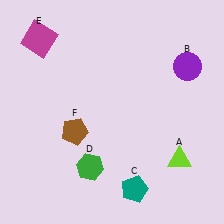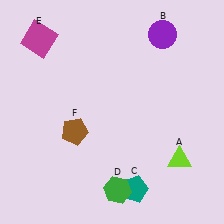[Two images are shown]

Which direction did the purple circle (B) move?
The purple circle (B) moved up.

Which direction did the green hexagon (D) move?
The green hexagon (D) moved right.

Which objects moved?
The objects that moved are: the purple circle (B), the green hexagon (D).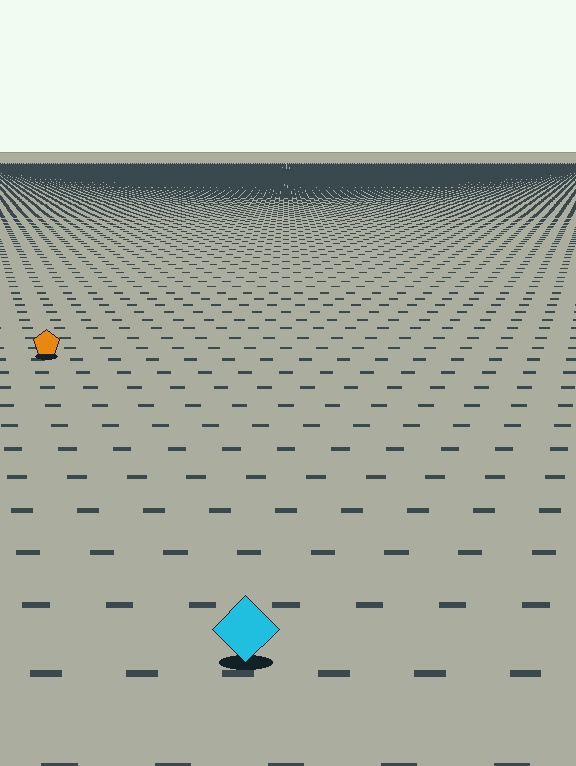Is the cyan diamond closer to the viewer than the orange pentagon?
Yes. The cyan diamond is closer — you can tell from the texture gradient: the ground texture is coarser near it.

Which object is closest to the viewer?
The cyan diamond is closest. The texture marks near it are larger and more spread out.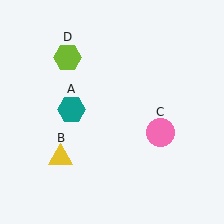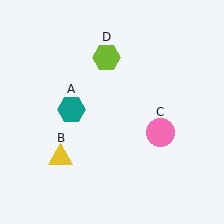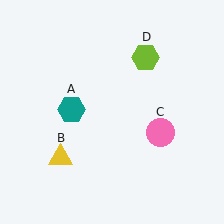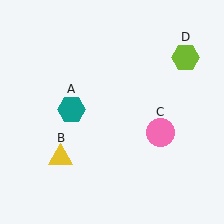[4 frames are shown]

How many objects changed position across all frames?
1 object changed position: lime hexagon (object D).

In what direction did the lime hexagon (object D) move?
The lime hexagon (object D) moved right.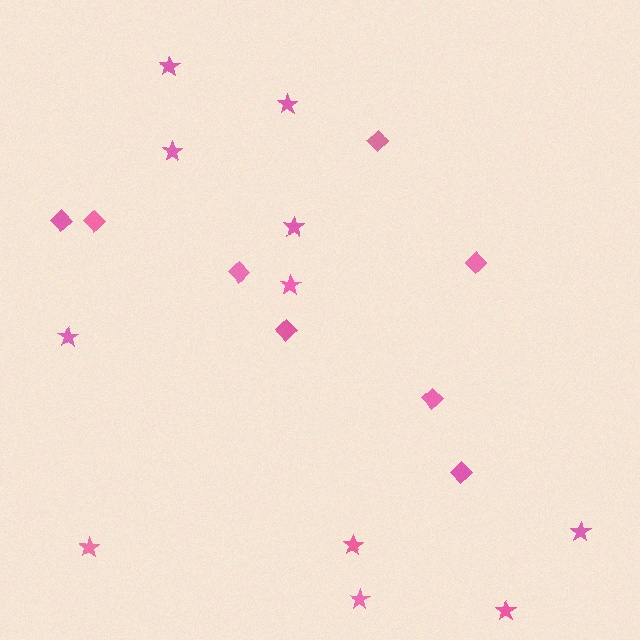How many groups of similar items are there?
There are 2 groups: one group of diamonds (8) and one group of stars (11).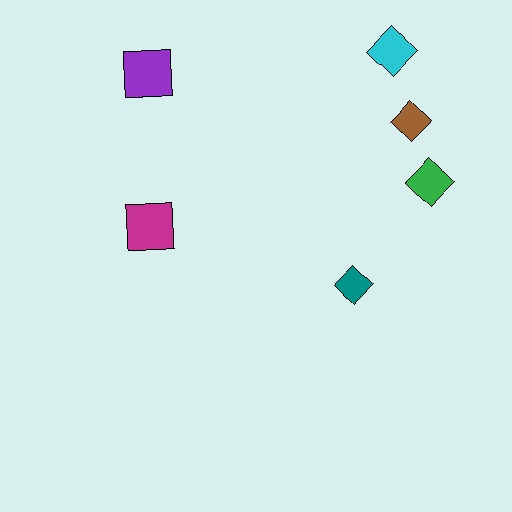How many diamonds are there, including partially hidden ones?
There are 4 diamonds.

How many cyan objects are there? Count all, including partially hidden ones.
There is 1 cyan object.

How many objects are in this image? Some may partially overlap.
There are 6 objects.